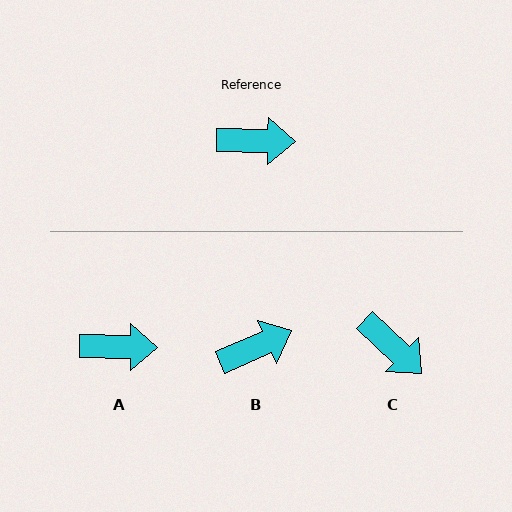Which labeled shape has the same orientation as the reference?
A.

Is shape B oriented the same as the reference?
No, it is off by about 25 degrees.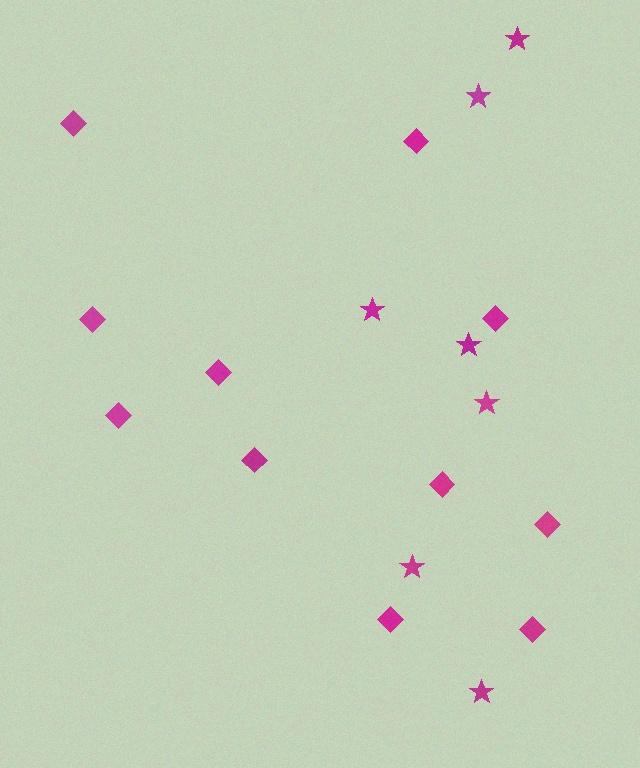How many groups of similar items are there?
There are 2 groups: one group of stars (7) and one group of diamonds (11).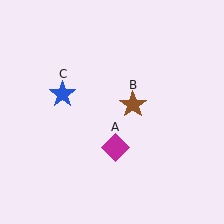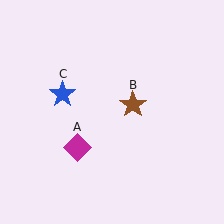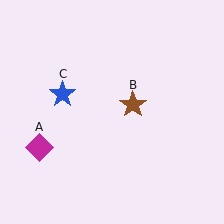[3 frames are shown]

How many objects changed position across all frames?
1 object changed position: magenta diamond (object A).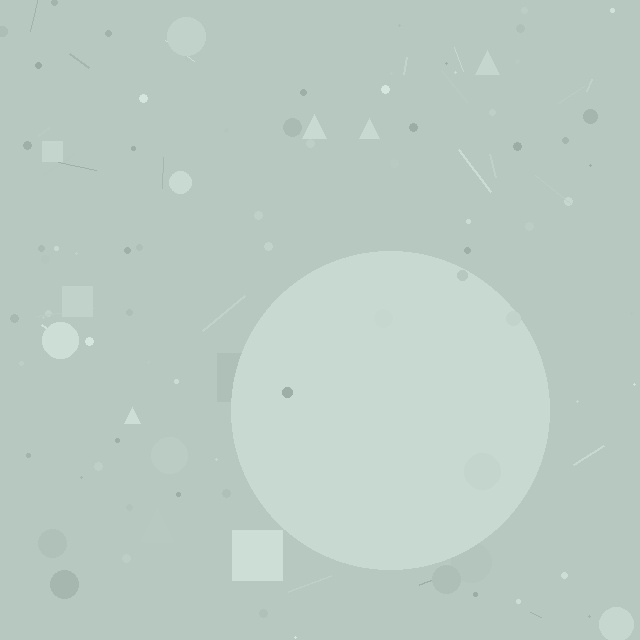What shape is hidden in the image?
A circle is hidden in the image.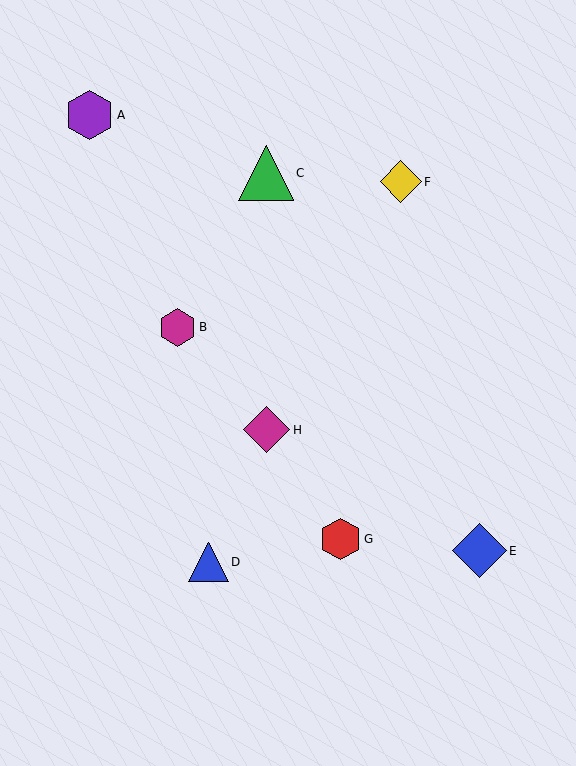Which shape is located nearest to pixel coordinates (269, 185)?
The green triangle (labeled C) at (266, 173) is nearest to that location.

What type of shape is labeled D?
Shape D is a blue triangle.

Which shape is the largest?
The green triangle (labeled C) is the largest.